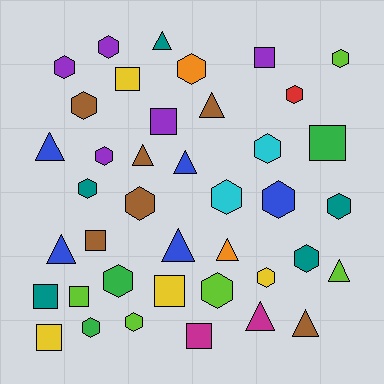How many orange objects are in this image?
There are 2 orange objects.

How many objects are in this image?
There are 40 objects.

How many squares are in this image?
There are 10 squares.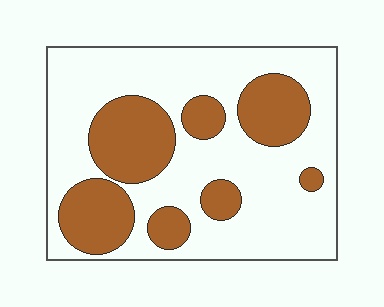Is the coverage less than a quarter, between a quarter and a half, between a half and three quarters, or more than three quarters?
Between a quarter and a half.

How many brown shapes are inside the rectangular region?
7.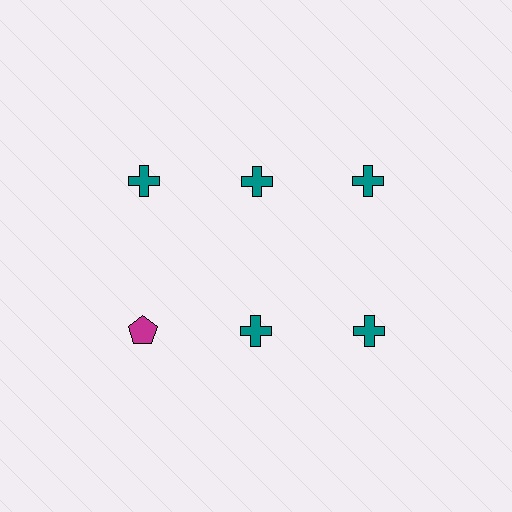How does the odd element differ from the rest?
It differs in both color (magenta instead of teal) and shape (pentagon instead of cross).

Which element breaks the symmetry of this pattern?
The magenta pentagon in the second row, leftmost column breaks the symmetry. All other shapes are teal crosses.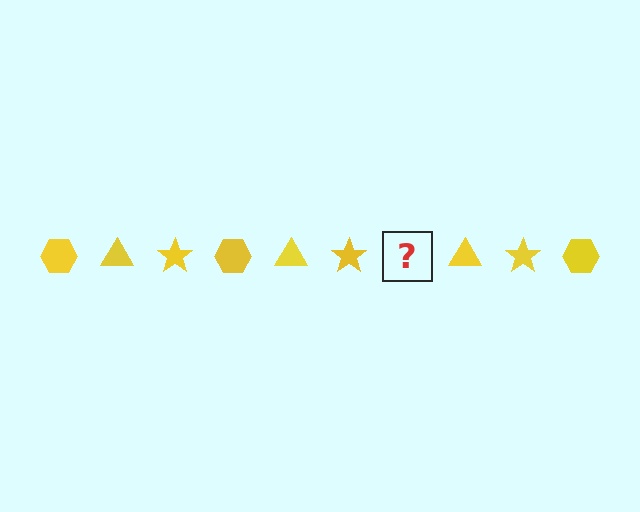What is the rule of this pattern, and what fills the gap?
The rule is that the pattern cycles through hexagon, triangle, star shapes in yellow. The gap should be filled with a yellow hexagon.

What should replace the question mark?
The question mark should be replaced with a yellow hexagon.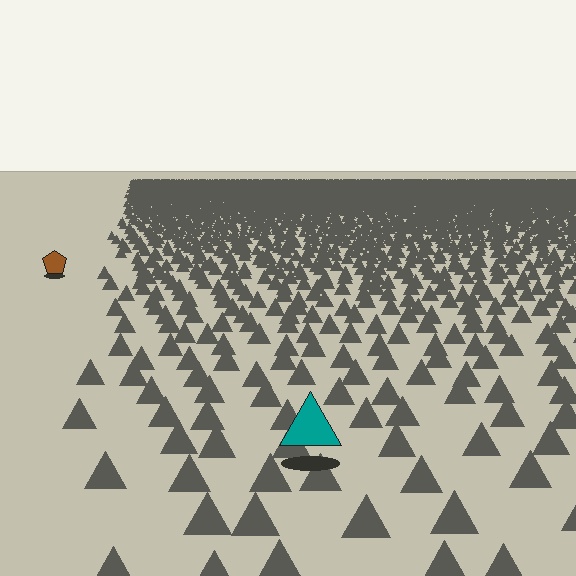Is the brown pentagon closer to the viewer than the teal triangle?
No. The teal triangle is closer — you can tell from the texture gradient: the ground texture is coarser near it.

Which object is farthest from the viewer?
The brown pentagon is farthest from the viewer. It appears smaller and the ground texture around it is denser.